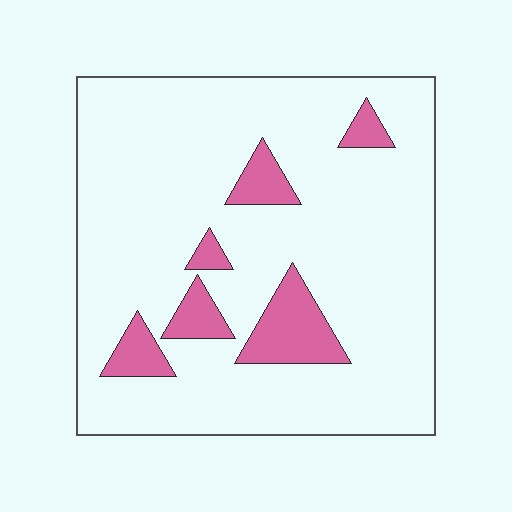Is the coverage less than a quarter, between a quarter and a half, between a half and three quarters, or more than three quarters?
Less than a quarter.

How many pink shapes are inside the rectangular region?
6.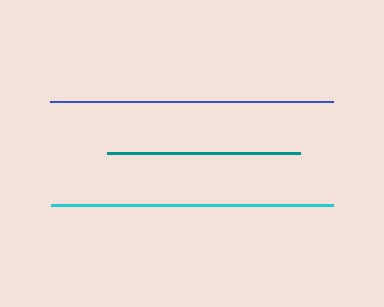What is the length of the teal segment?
The teal segment is approximately 193 pixels long.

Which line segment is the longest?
The blue line is the longest at approximately 284 pixels.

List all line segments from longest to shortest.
From longest to shortest: blue, cyan, teal.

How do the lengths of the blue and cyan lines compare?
The blue and cyan lines are approximately the same length.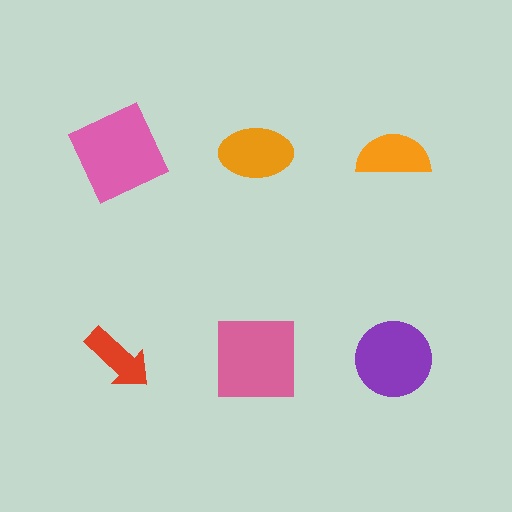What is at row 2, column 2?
A pink square.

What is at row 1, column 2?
An orange ellipse.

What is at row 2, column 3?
A purple circle.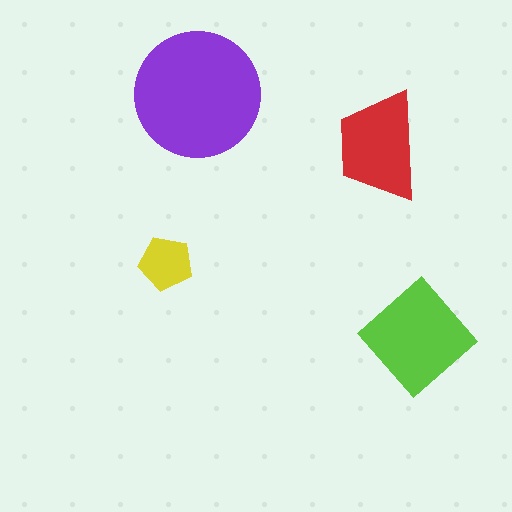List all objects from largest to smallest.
The purple circle, the lime diamond, the red trapezoid, the yellow pentagon.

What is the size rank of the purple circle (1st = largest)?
1st.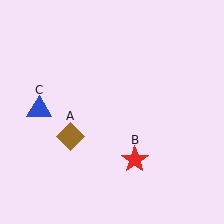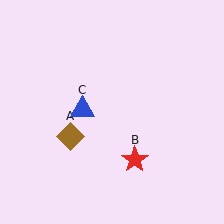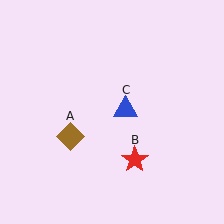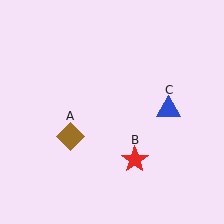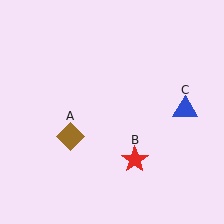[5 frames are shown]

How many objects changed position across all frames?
1 object changed position: blue triangle (object C).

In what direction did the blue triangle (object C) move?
The blue triangle (object C) moved right.